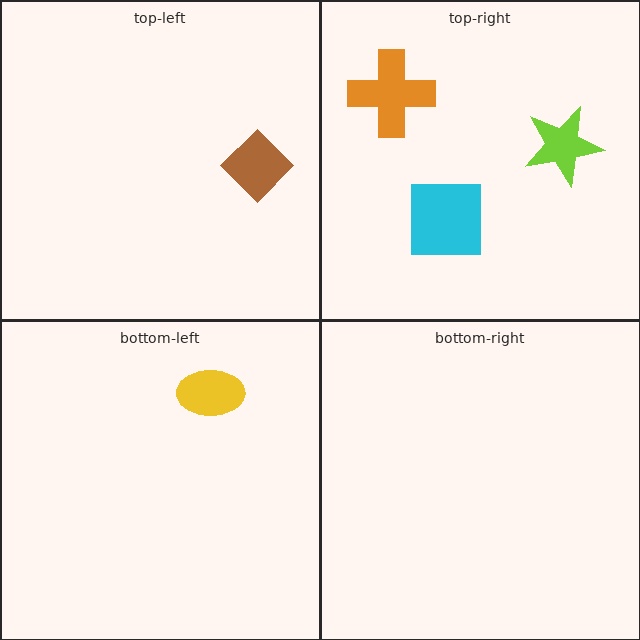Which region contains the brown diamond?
The top-left region.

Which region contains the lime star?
The top-right region.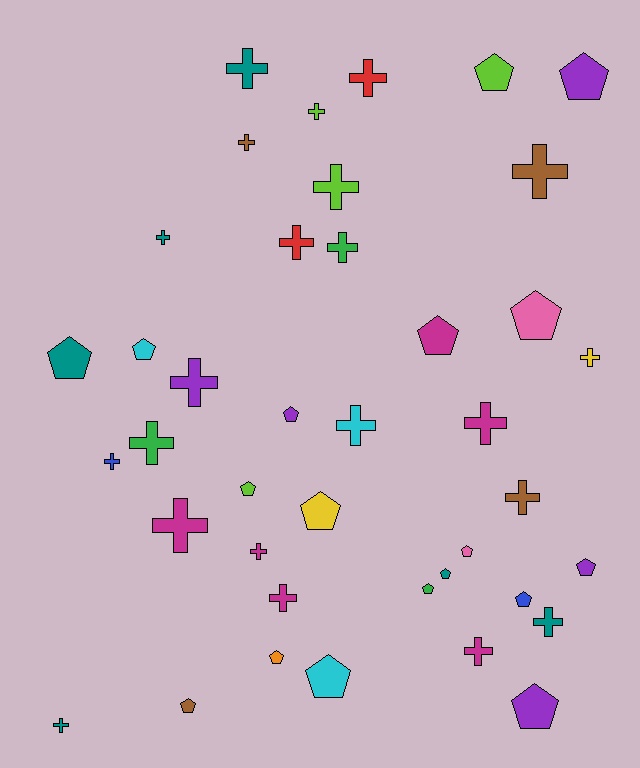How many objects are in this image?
There are 40 objects.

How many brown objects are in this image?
There are 4 brown objects.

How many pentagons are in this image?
There are 18 pentagons.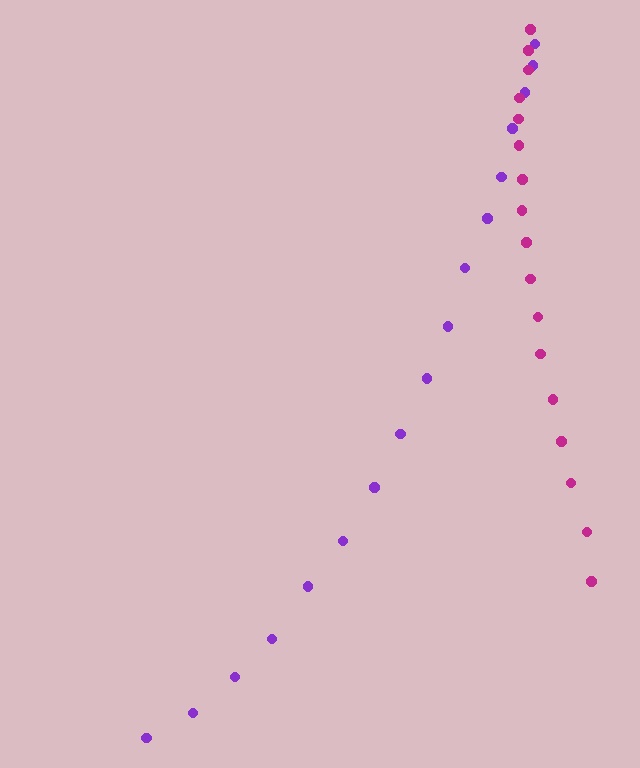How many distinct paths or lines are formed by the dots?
There are 2 distinct paths.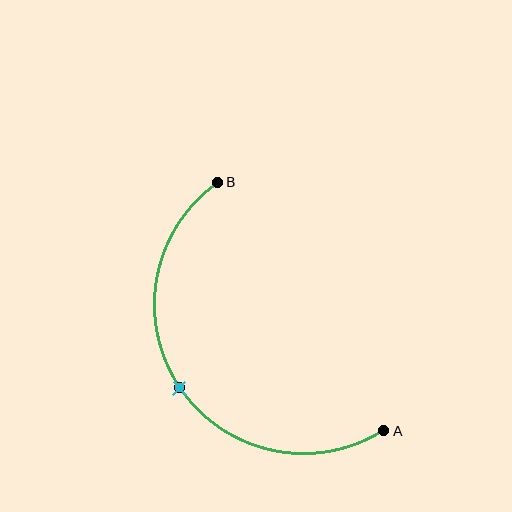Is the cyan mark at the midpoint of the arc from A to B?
Yes. The cyan mark lies on the arc at equal arc-length from both A and B — it is the arc midpoint.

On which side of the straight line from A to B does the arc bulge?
The arc bulges below and to the left of the straight line connecting A and B.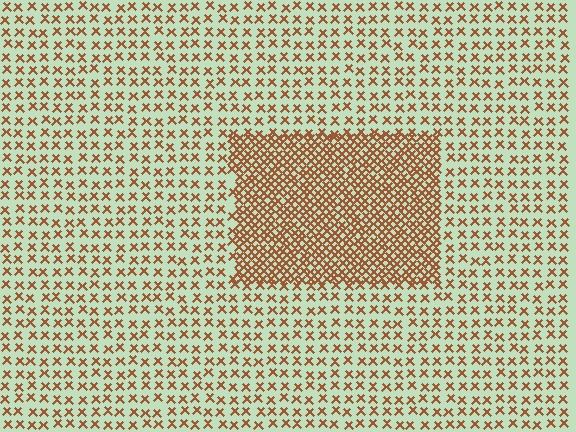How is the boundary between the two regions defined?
The boundary is defined by a change in element density (approximately 2.6x ratio). All elements are the same color, size, and shape.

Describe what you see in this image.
The image contains small brown elements arranged at two different densities. A rectangle-shaped region is visible where the elements are more densely packed than the surrounding area.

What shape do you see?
I see a rectangle.